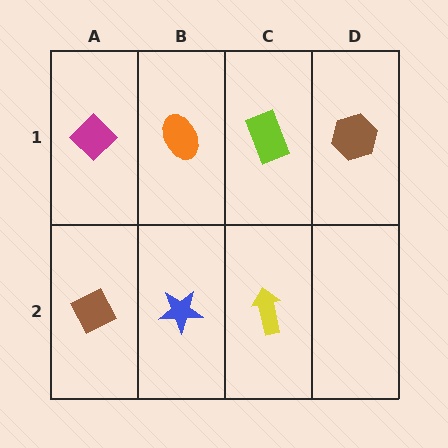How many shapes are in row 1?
4 shapes.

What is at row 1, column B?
An orange ellipse.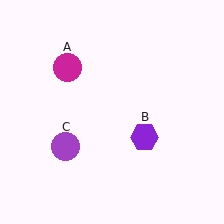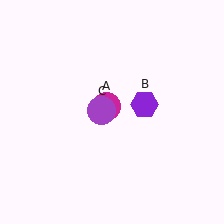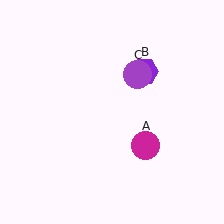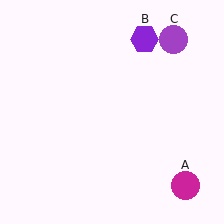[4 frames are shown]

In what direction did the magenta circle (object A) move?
The magenta circle (object A) moved down and to the right.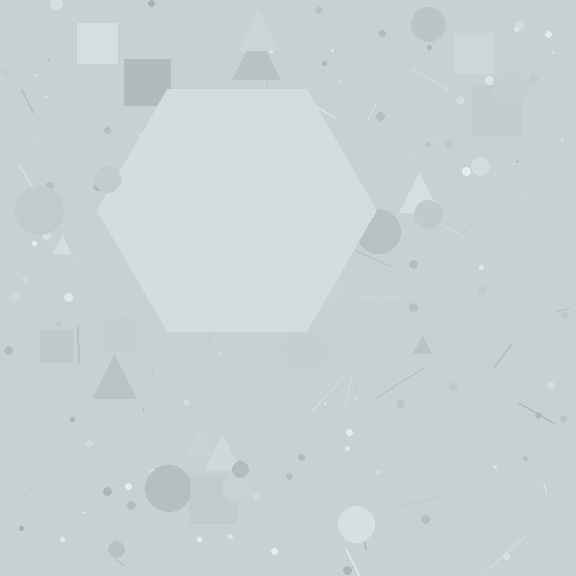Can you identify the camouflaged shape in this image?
The camouflaged shape is a hexagon.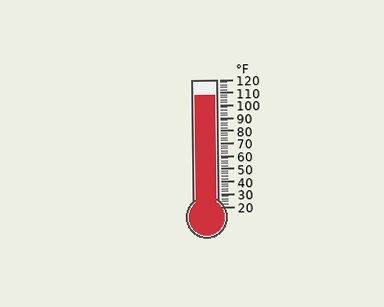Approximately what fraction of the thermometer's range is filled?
The thermometer is filled to approximately 90% of its range.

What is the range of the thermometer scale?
The thermometer scale ranges from 20°F to 120°F.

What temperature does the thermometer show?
The thermometer shows approximately 108°F.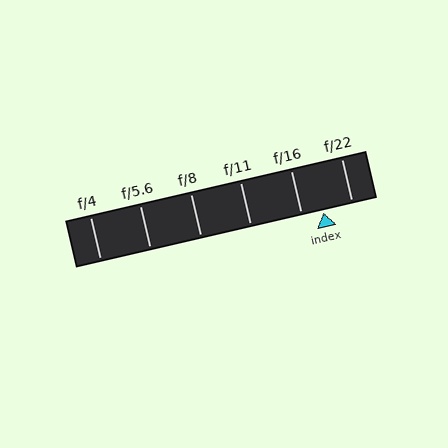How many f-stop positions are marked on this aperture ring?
There are 6 f-stop positions marked.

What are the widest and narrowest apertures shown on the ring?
The widest aperture shown is f/4 and the narrowest is f/22.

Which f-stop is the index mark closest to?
The index mark is closest to f/16.